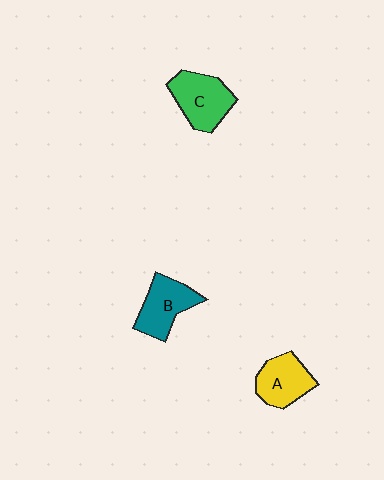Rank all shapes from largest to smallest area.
From largest to smallest: C (green), B (teal), A (yellow).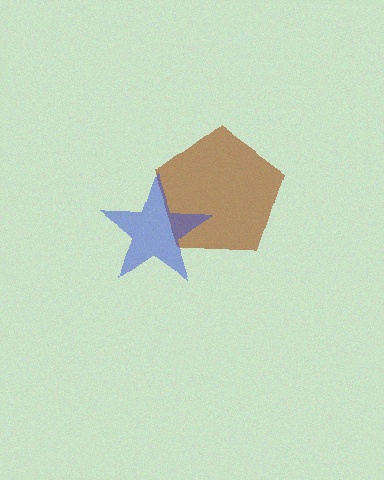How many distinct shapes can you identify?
There are 2 distinct shapes: a brown pentagon, a blue star.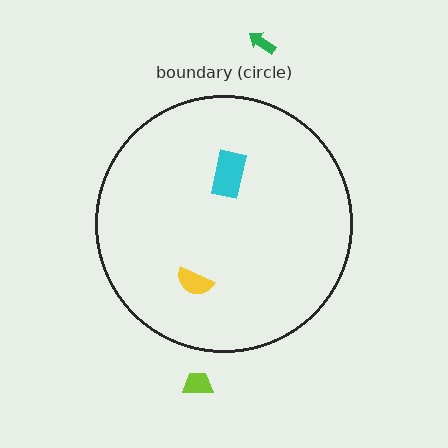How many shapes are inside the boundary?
2 inside, 2 outside.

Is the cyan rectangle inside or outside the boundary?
Inside.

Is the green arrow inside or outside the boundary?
Outside.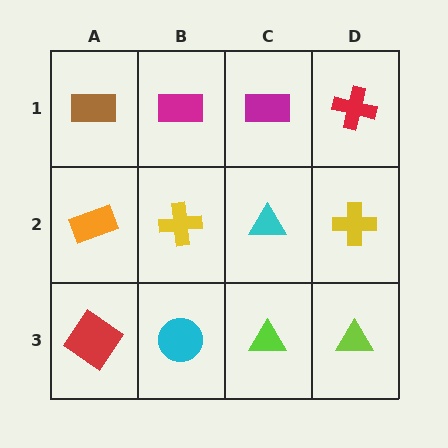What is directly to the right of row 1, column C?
A red cross.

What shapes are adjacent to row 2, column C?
A magenta rectangle (row 1, column C), a lime triangle (row 3, column C), a yellow cross (row 2, column B), a yellow cross (row 2, column D).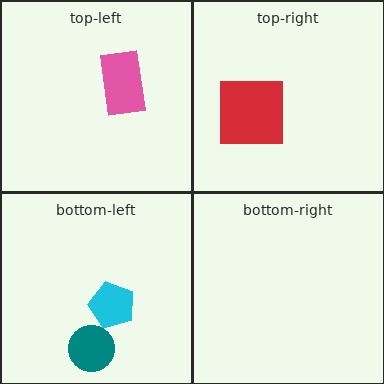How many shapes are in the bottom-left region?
2.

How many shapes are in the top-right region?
1.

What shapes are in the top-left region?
The pink rectangle.